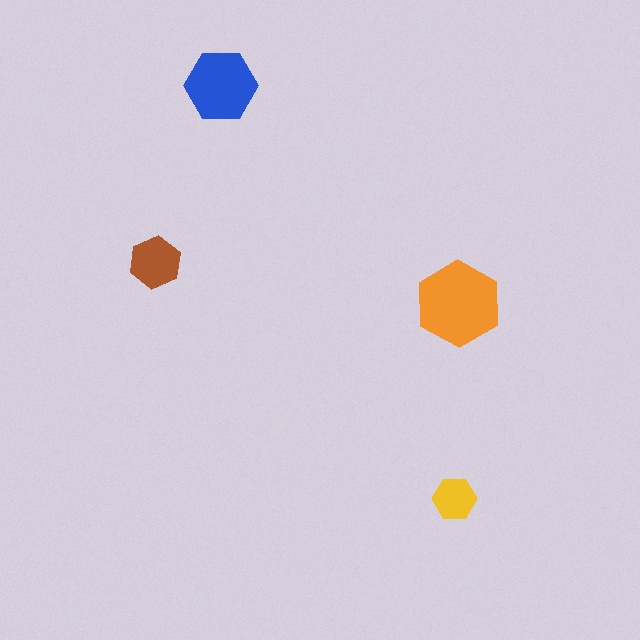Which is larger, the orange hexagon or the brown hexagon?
The orange one.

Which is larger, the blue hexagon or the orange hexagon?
The orange one.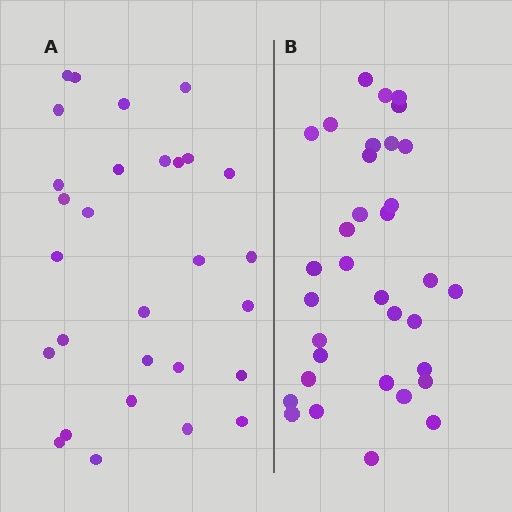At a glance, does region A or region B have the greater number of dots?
Region B (the right region) has more dots.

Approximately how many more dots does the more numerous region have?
Region B has about 5 more dots than region A.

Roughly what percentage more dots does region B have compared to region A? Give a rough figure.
About 15% more.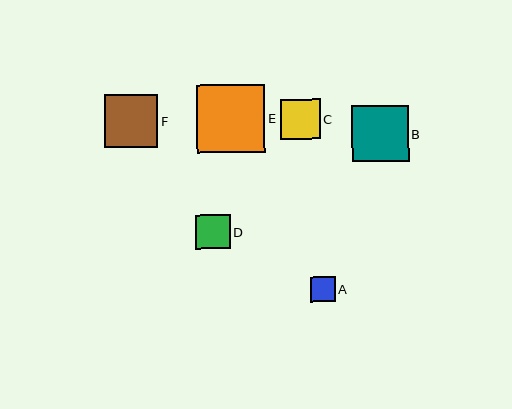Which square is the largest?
Square E is the largest with a size of approximately 68 pixels.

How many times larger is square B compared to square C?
Square B is approximately 1.4 times the size of square C.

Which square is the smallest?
Square A is the smallest with a size of approximately 25 pixels.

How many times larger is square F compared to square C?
Square F is approximately 1.3 times the size of square C.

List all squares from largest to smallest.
From largest to smallest: E, B, F, C, D, A.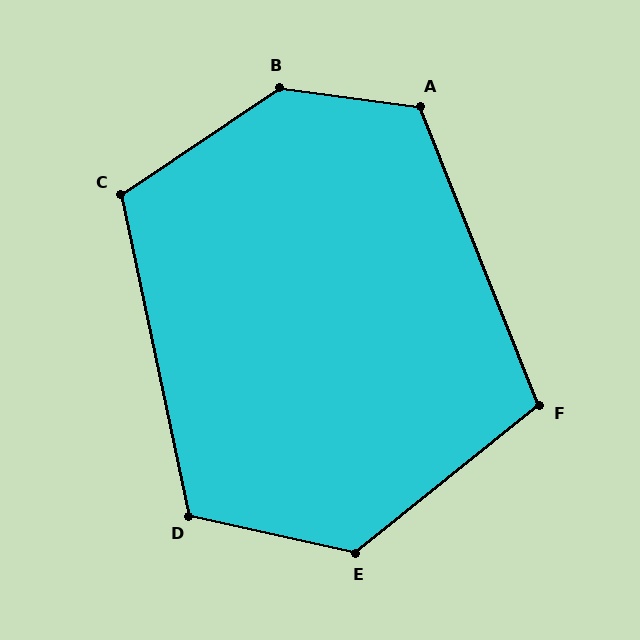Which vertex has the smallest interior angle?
F, at approximately 107 degrees.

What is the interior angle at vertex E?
Approximately 129 degrees (obtuse).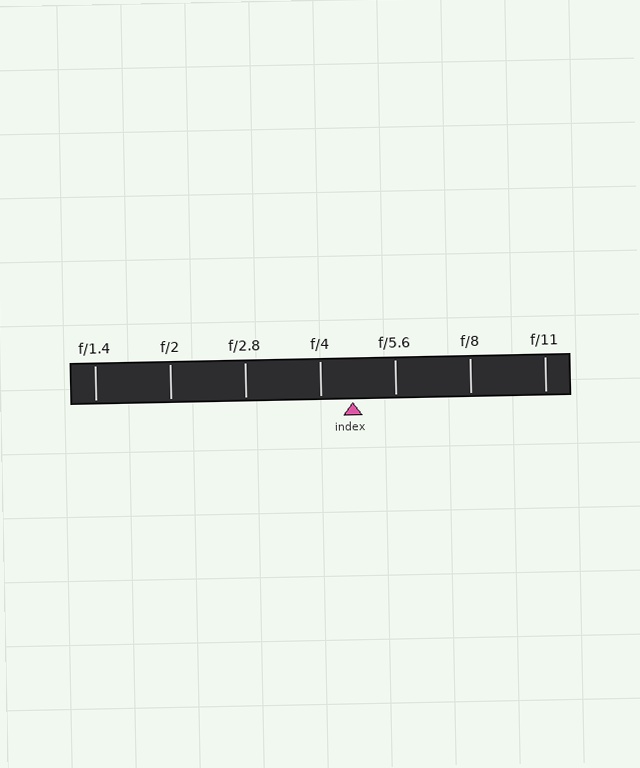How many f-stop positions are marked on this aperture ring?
There are 7 f-stop positions marked.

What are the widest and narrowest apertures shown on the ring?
The widest aperture shown is f/1.4 and the narrowest is f/11.